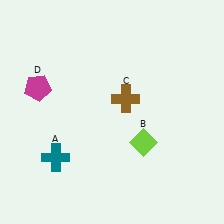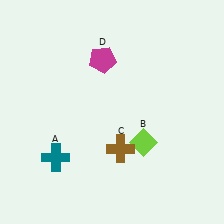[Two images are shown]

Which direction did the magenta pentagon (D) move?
The magenta pentagon (D) moved right.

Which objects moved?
The objects that moved are: the brown cross (C), the magenta pentagon (D).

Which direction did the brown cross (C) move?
The brown cross (C) moved down.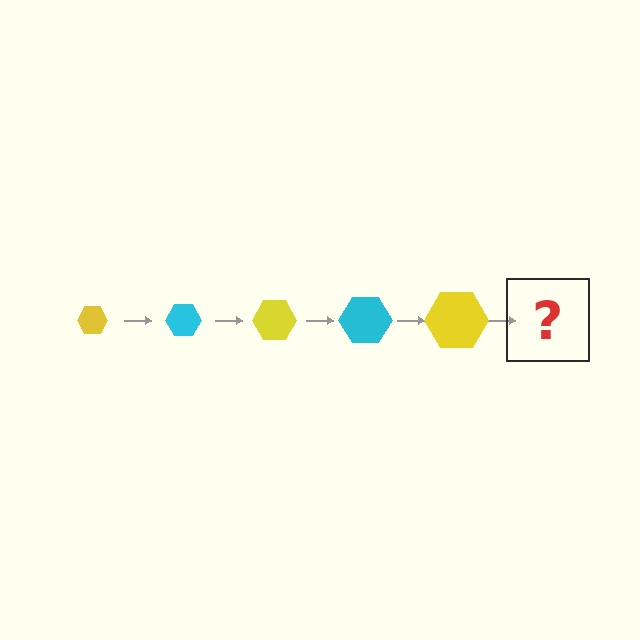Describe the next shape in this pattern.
It should be a cyan hexagon, larger than the previous one.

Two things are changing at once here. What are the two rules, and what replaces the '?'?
The two rules are that the hexagon grows larger each step and the color cycles through yellow and cyan. The '?' should be a cyan hexagon, larger than the previous one.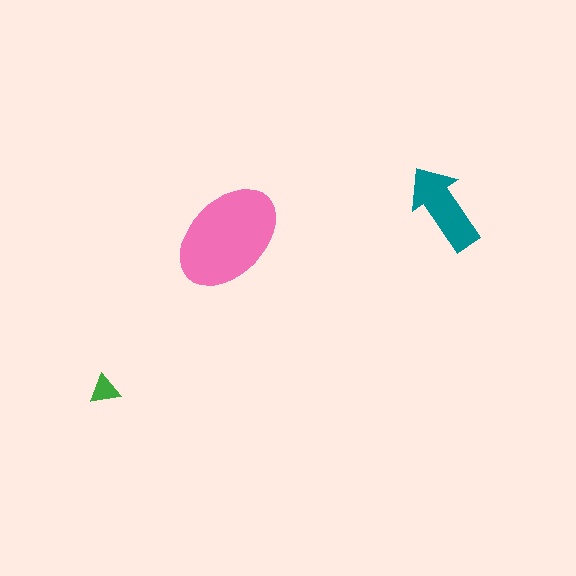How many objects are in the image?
There are 3 objects in the image.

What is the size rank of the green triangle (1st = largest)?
3rd.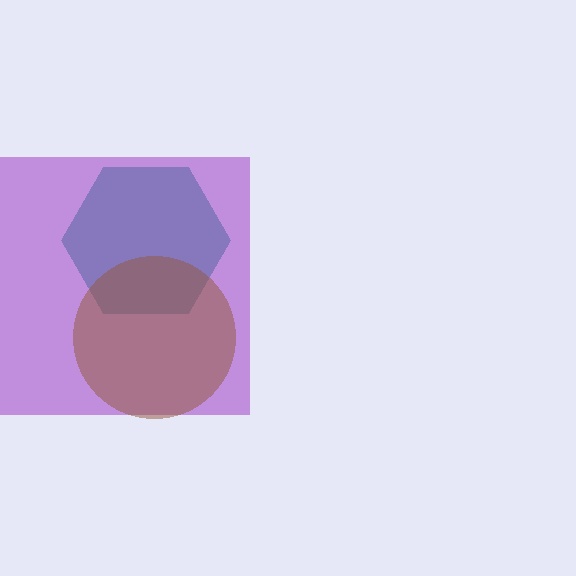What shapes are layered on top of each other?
The layered shapes are: a teal hexagon, a purple square, a brown circle.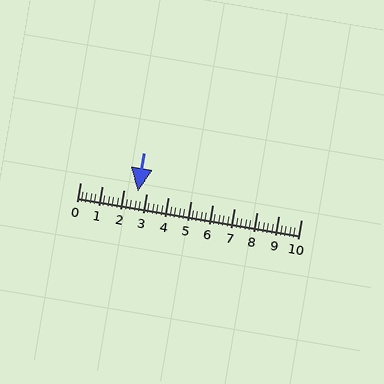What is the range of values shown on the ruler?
The ruler shows values from 0 to 10.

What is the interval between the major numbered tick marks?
The major tick marks are spaced 1 units apart.